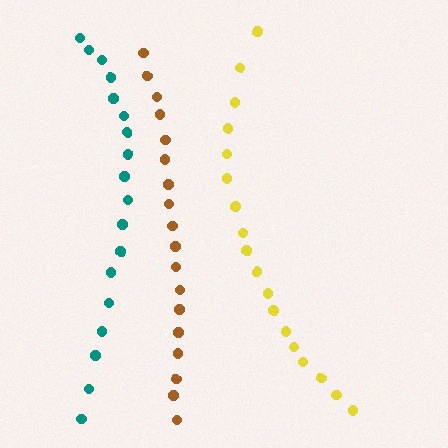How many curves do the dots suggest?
There are 3 distinct paths.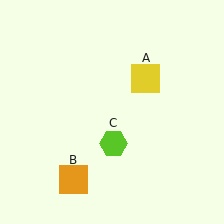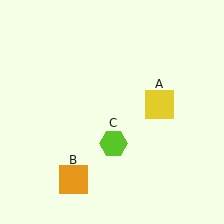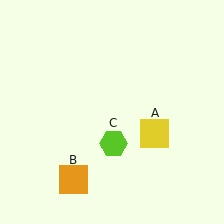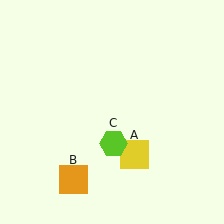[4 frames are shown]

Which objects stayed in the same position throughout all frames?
Orange square (object B) and lime hexagon (object C) remained stationary.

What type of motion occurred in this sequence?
The yellow square (object A) rotated clockwise around the center of the scene.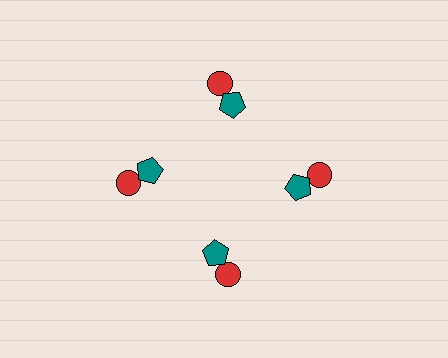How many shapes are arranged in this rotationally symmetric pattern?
There are 8 shapes, arranged in 4 groups of 2.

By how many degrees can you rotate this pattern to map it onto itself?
The pattern maps onto itself every 90 degrees of rotation.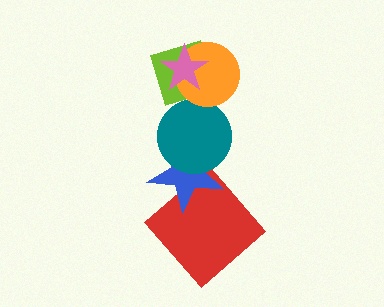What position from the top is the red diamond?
The red diamond is 6th from the top.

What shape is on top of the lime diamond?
The orange circle is on top of the lime diamond.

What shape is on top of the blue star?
The teal circle is on top of the blue star.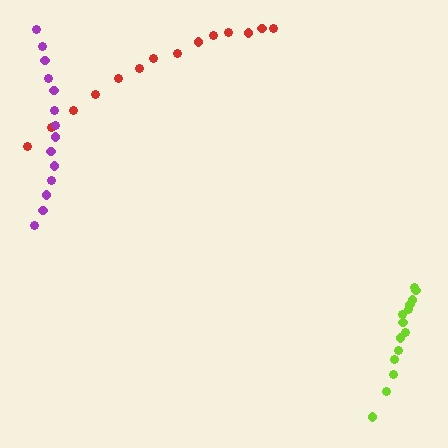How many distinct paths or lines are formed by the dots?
There are 3 distinct paths.